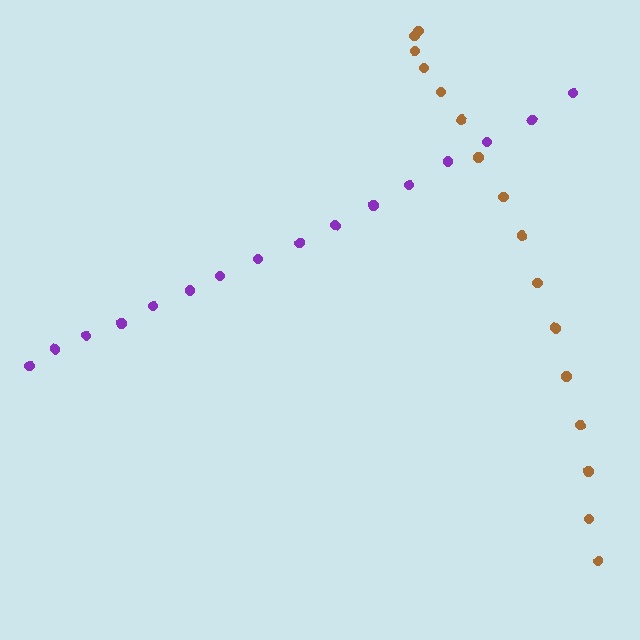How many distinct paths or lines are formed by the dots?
There are 2 distinct paths.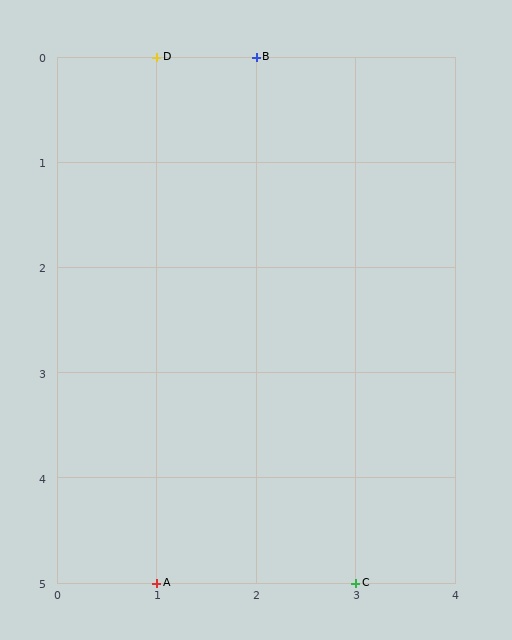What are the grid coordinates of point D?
Point D is at grid coordinates (1, 0).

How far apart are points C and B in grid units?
Points C and B are 1 column and 5 rows apart (about 5.1 grid units diagonally).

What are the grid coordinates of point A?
Point A is at grid coordinates (1, 5).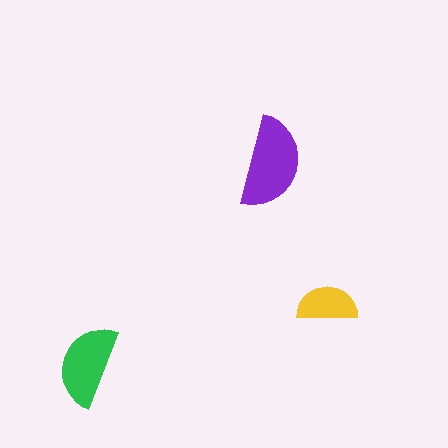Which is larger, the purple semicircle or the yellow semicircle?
The purple one.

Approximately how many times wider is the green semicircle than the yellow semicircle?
About 1.5 times wider.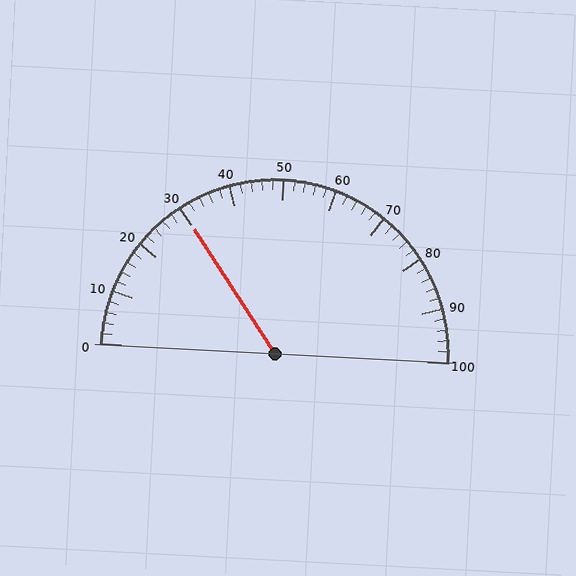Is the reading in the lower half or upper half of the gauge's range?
The reading is in the lower half of the range (0 to 100).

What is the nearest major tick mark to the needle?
The nearest major tick mark is 30.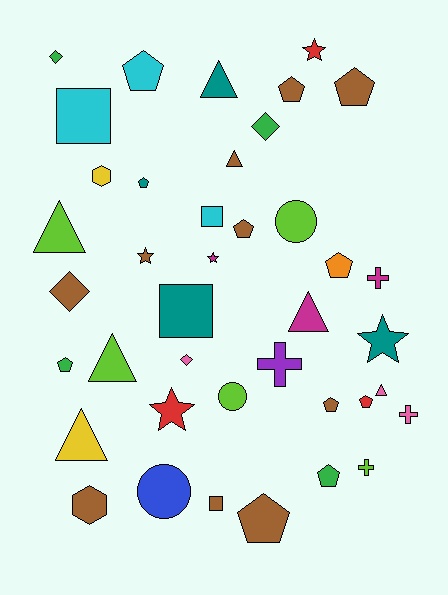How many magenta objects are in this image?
There are 3 magenta objects.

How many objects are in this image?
There are 40 objects.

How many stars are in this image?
There are 5 stars.